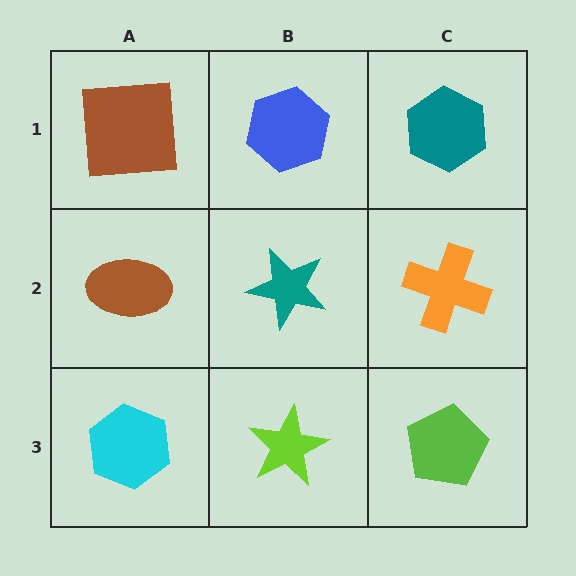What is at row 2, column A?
A brown ellipse.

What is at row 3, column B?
A lime star.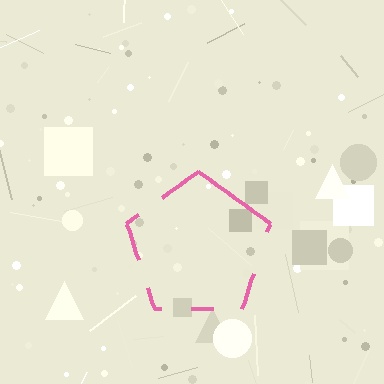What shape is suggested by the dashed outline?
The dashed outline suggests a pentagon.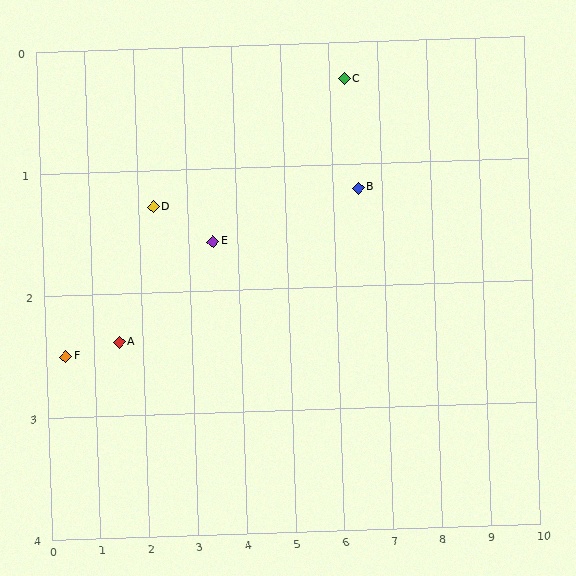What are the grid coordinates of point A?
Point A is at approximately (1.5, 2.4).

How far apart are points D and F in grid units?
Points D and F are about 2.2 grid units apart.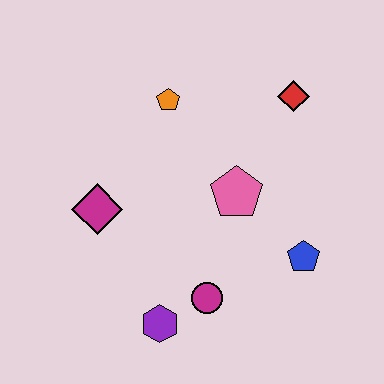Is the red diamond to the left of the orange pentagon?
No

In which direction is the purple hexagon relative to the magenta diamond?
The purple hexagon is below the magenta diamond.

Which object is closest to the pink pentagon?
The blue pentagon is closest to the pink pentagon.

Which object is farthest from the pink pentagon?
The purple hexagon is farthest from the pink pentagon.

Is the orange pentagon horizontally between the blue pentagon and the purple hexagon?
Yes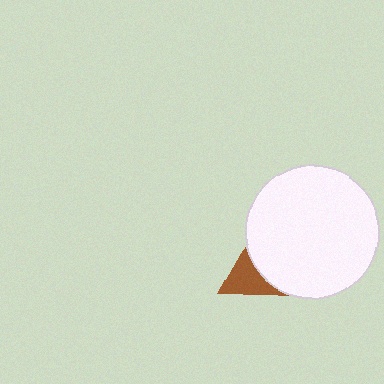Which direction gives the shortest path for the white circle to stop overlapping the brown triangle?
Moving toward the upper-right gives the shortest separation.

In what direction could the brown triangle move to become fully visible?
The brown triangle could move toward the lower-left. That would shift it out from behind the white circle entirely.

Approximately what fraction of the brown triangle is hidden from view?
Roughly 67% of the brown triangle is hidden behind the white circle.